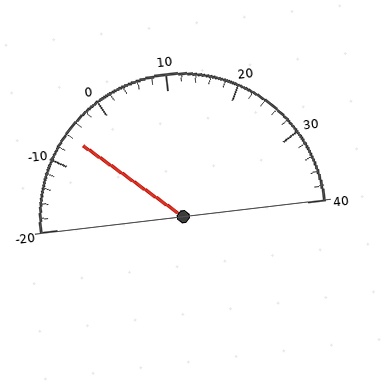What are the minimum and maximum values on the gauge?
The gauge ranges from -20 to 40.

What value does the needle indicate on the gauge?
The needle indicates approximately -6.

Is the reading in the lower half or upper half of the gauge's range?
The reading is in the lower half of the range (-20 to 40).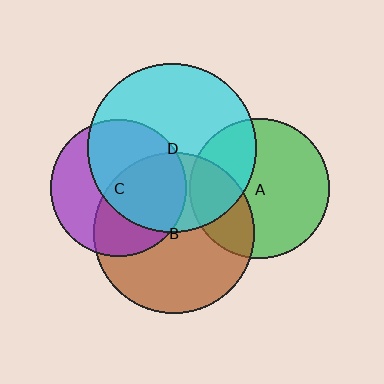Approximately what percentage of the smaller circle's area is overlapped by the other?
Approximately 30%.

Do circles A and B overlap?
Yes.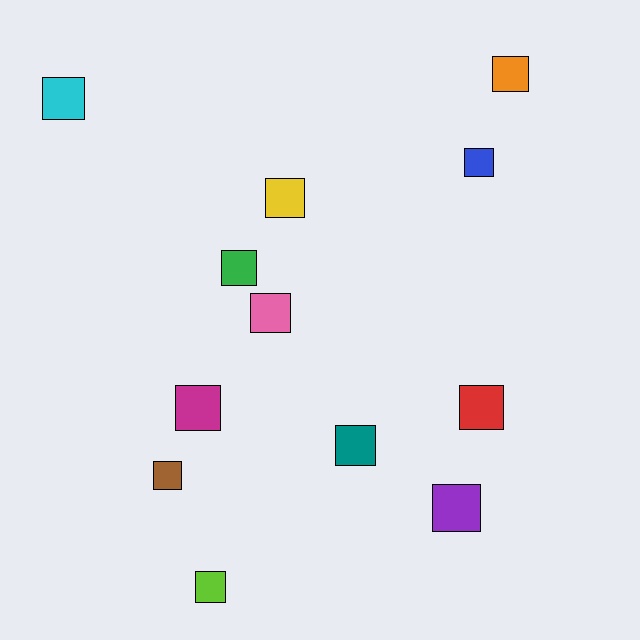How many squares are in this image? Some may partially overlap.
There are 12 squares.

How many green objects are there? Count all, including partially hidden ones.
There is 1 green object.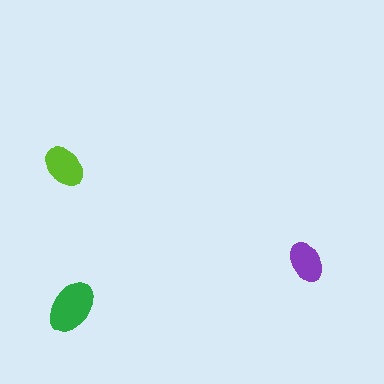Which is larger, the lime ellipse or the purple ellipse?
The lime one.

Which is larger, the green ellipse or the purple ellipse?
The green one.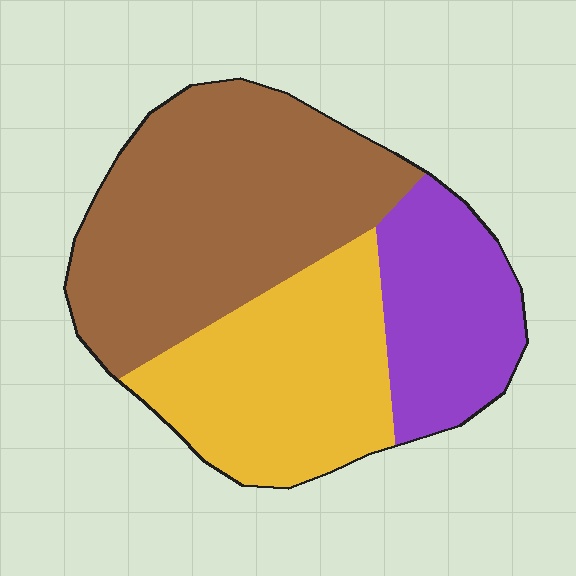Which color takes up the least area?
Purple, at roughly 20%.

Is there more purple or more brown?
Brown.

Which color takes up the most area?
Brown, at roughly 45%.